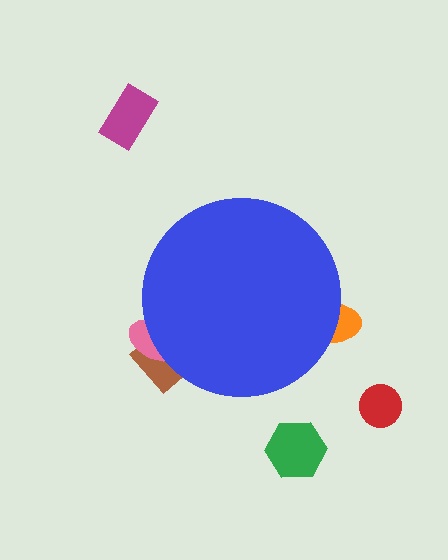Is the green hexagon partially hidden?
No, the green hexagon is fully visible.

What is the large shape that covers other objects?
A blue circle.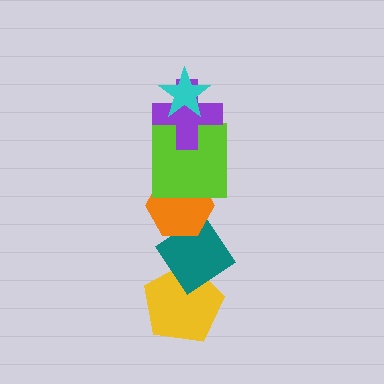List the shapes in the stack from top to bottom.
From top to bottom: the cyan star, the purple cross, the lime square, the orange hexagon, the teal diamond, the yellow pentagon.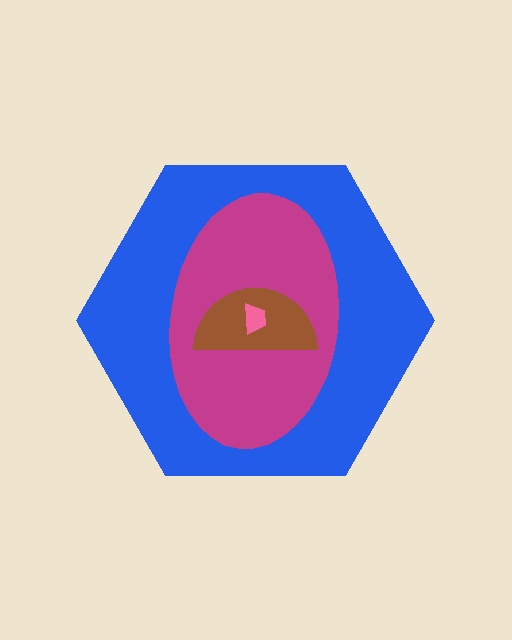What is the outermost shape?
The blue hexagon.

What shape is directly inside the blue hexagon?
The magenta ellipse.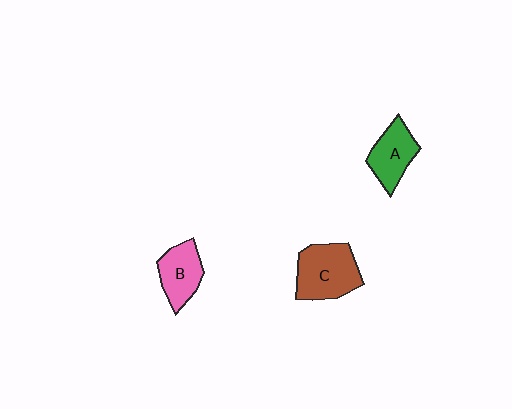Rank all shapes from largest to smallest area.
From largest to smallest: C (brown), A (green), B (pink).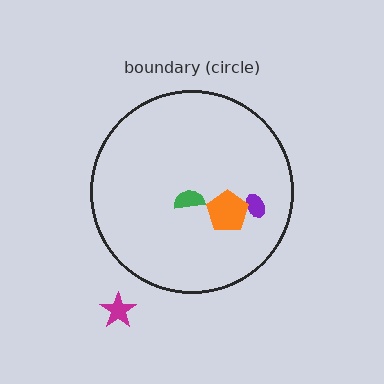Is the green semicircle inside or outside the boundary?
Inside.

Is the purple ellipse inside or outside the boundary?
Inside.